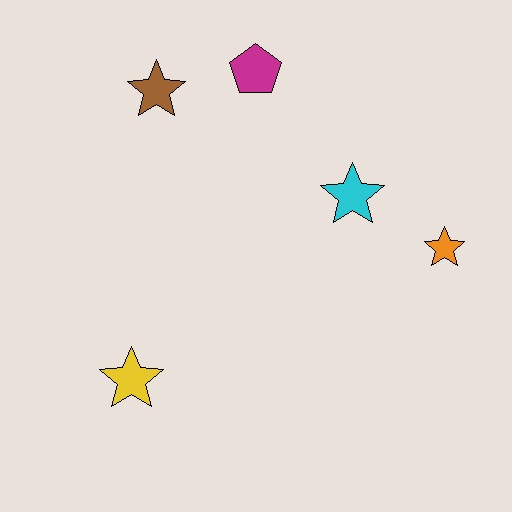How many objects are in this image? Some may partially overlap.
There are 5 objects.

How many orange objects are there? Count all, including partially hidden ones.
There is 1 orange object.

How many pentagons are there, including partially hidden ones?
There is 1 pentagon.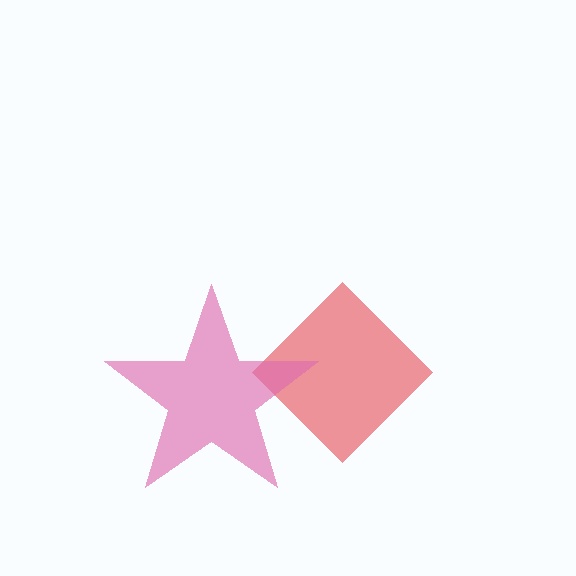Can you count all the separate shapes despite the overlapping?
Yes, there are 2 separate shapes.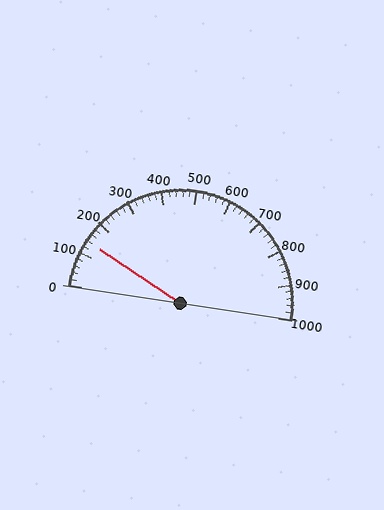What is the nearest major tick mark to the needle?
The nearest major tick mark is 100.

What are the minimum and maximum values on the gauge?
The gauge ranges from 0 to 1000.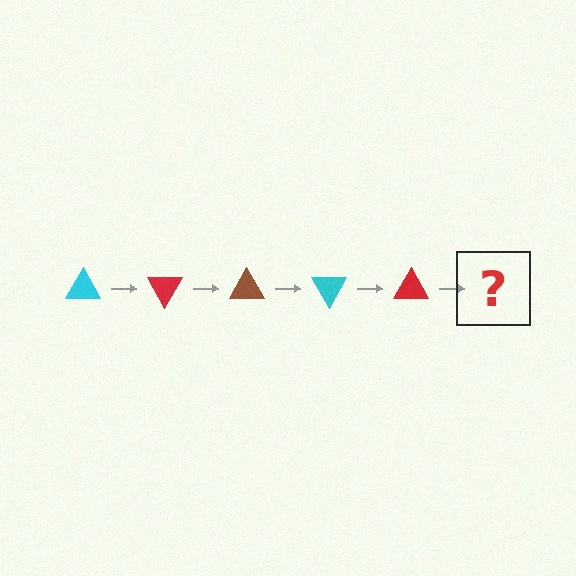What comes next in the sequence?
The next element should be a brown triangle, rotated 300 degrees from the start.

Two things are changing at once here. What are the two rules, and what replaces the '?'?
The two rules are that it rotates 60 degrees each step and the color cycles through cyan, red, and brown. The '?' should be a brown triangle, rotated 300 degrees from the start.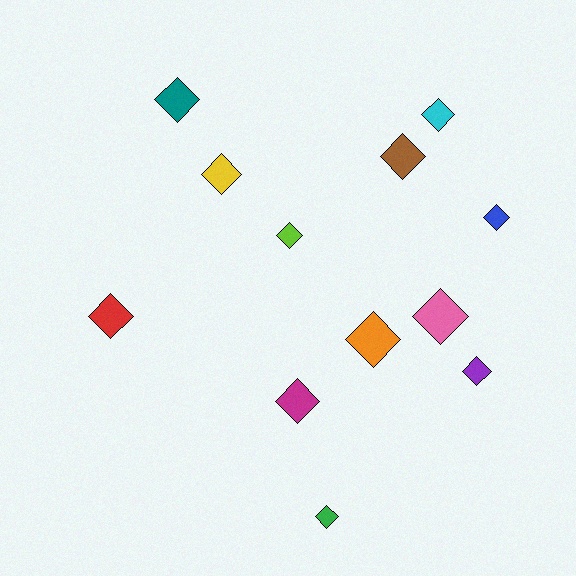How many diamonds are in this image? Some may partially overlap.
There are 12 diamonds.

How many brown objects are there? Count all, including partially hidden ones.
There is 1 brown object.